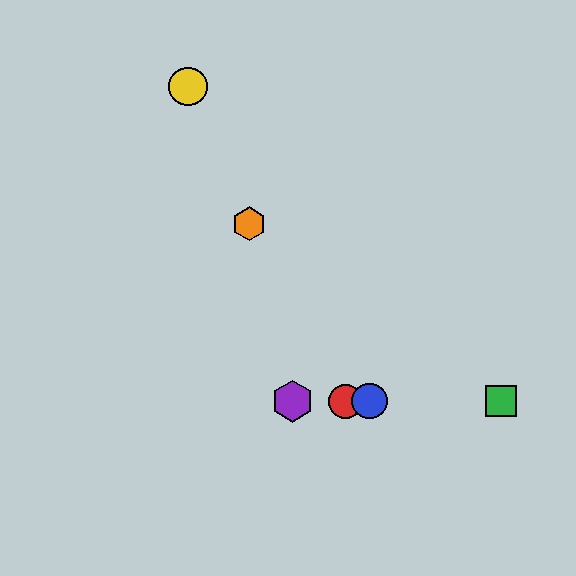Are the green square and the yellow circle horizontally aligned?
No, the green square is at y≈401 and the yellow circle is at y≈86.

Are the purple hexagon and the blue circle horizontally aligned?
Yes, both are at y≈401.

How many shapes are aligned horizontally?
4 shapes (the red circle, the blue circle, the green square, the purple hexagon) are aligned horizontally.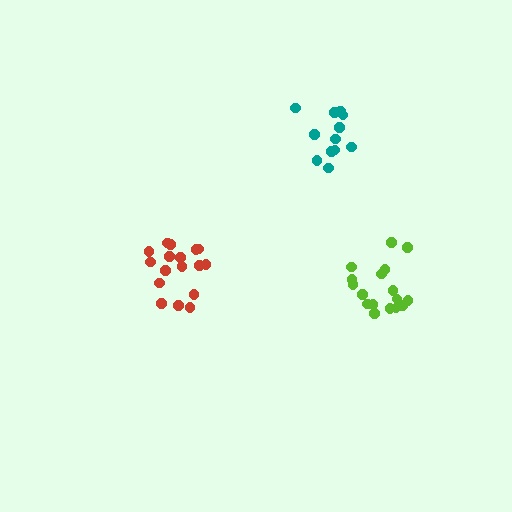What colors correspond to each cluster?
The clusters are colored: red, teal, lime.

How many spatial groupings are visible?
There are 3 spatial groupings.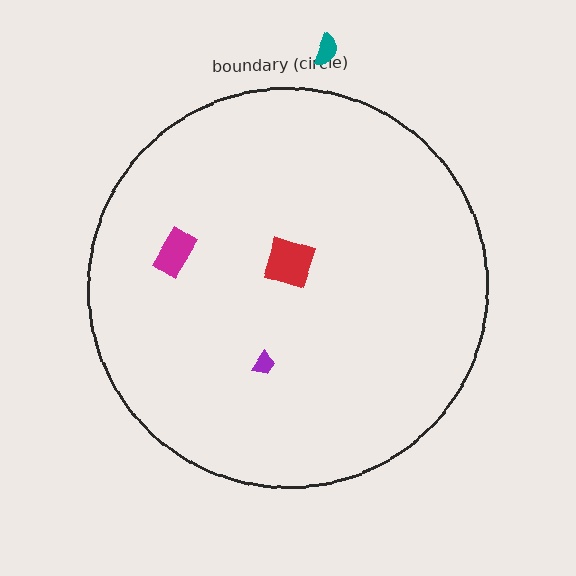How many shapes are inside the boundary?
3 inside, 1 outside.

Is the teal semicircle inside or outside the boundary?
Outside.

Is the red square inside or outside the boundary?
Inside.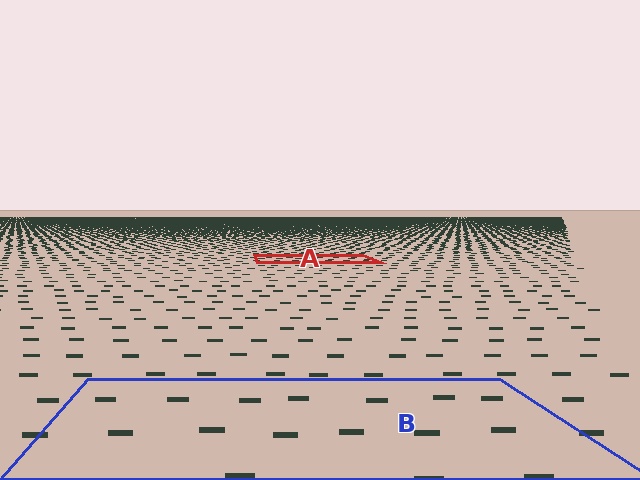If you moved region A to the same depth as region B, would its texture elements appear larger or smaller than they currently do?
They would appear larger. At a closer depth, the same texture elements are projected at a bigger on-screen size.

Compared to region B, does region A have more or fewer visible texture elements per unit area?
Region A has more texture elements per unit area — they are packed more densely because it is farther away.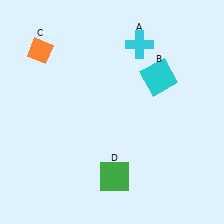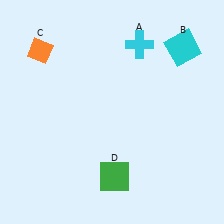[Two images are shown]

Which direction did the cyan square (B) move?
The cyan square (B) moved up.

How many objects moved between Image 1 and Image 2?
1 object moved between the two images.